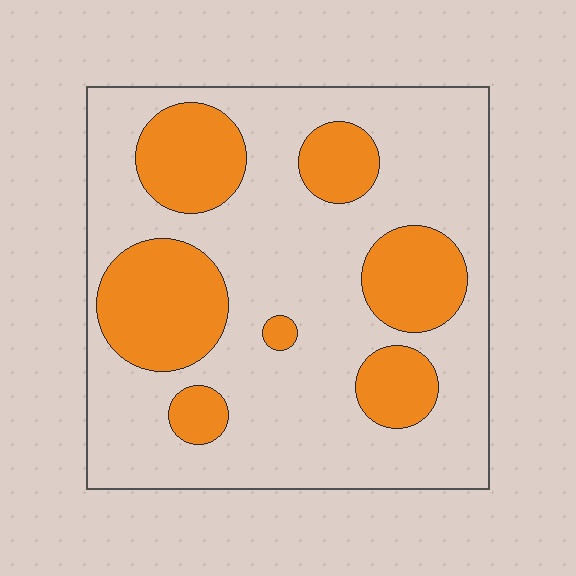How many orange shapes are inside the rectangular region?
7.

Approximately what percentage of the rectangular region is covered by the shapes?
Approximately 30%.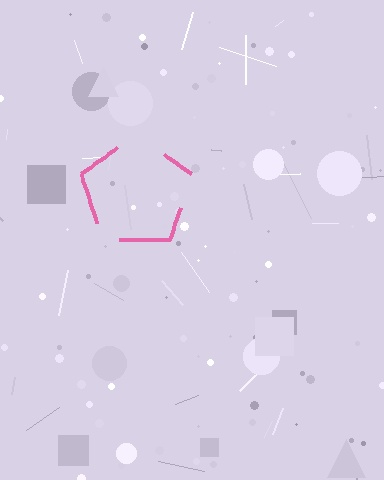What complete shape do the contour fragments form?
The contour fragments form a pentagon.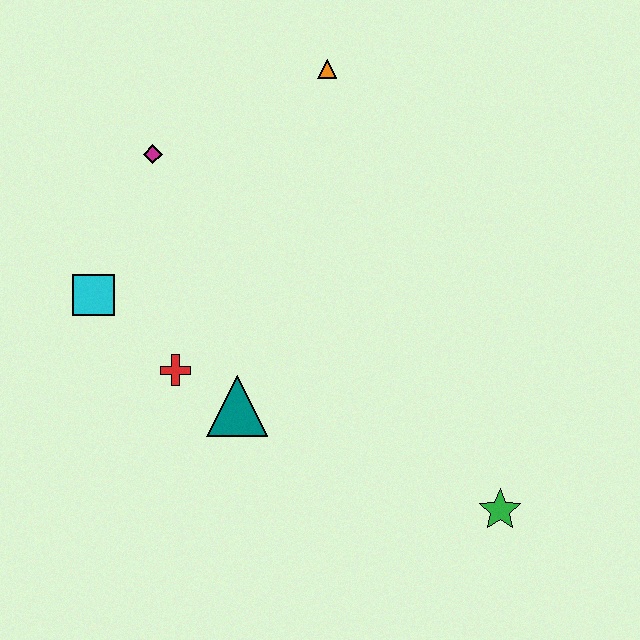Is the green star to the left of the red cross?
No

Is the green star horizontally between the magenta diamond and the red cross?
No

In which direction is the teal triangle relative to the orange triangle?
The teal triangle is below the orange triangle.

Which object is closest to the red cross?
The teal triangle is closest to the red cross.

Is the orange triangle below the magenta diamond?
No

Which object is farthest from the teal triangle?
The orange triangle is farthest from the teal triangle.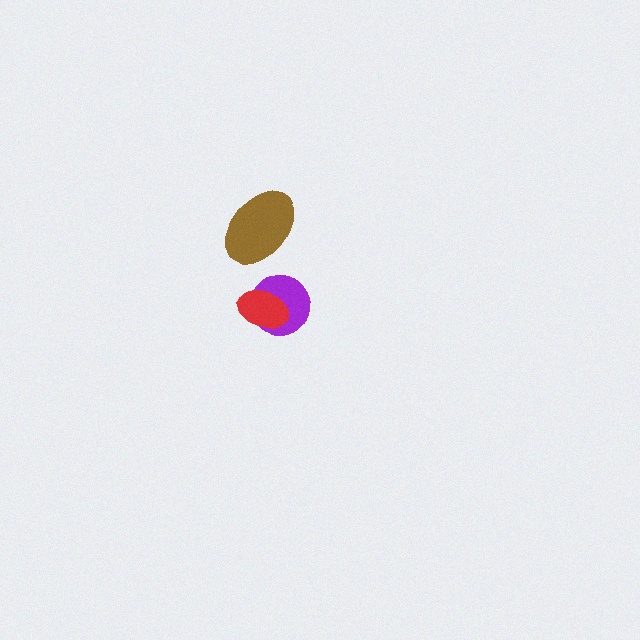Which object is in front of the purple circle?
The red ellipse is in front of the purple circle.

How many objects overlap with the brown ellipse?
0 objects overlap with the brown ellipse.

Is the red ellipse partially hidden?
No, no other shape covers it.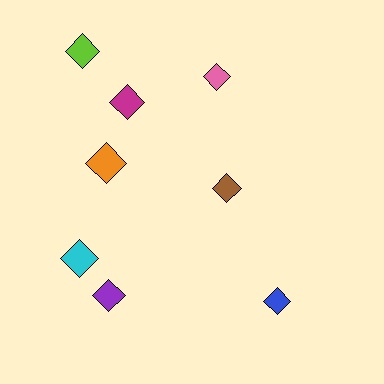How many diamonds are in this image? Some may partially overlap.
There are 8 diamonds.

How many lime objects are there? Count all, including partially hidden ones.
There is 1 lime object.